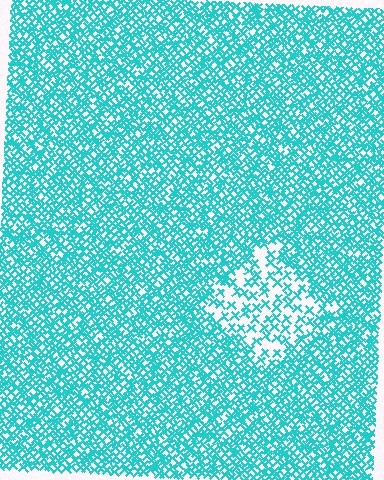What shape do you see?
I see a diamond.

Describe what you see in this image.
The image contains small cyan elements arranged at two different densities. A diamond-shaped region is visible where the elements are less densely packed than the surrounding area.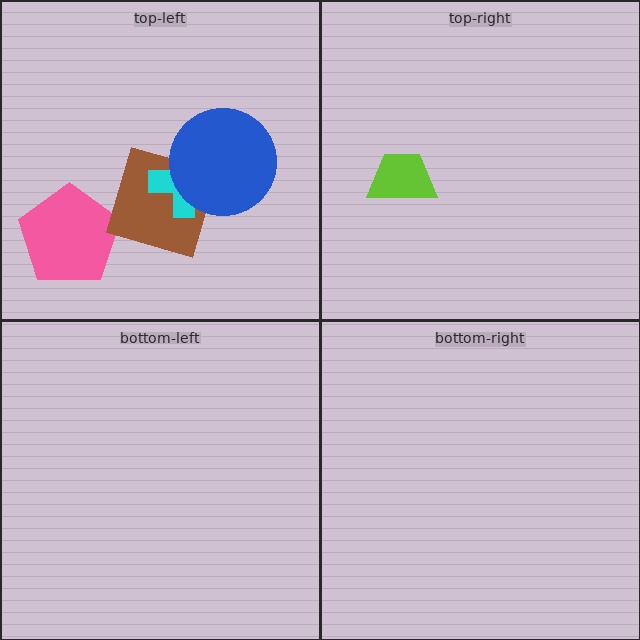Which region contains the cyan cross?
The top-left region.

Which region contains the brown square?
The top-left region.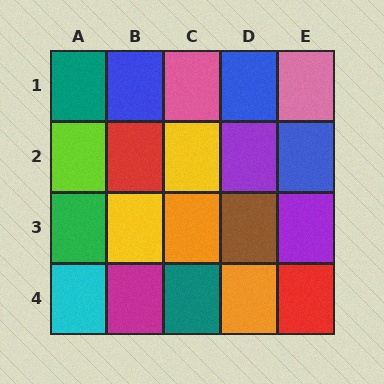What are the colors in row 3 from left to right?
Green, yellow, orange, brown, purple.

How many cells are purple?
2 cells are purple.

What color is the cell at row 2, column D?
Purple.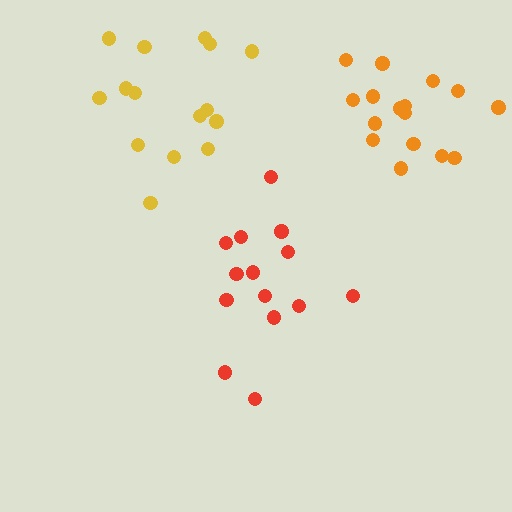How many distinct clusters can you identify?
There are 3 distinct clusters.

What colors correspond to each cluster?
The clusters are colored: red, yellow, orange.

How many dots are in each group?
Group 1: 14 dots, Group 2: 15 dots, Group 3: 16 dots (45 total).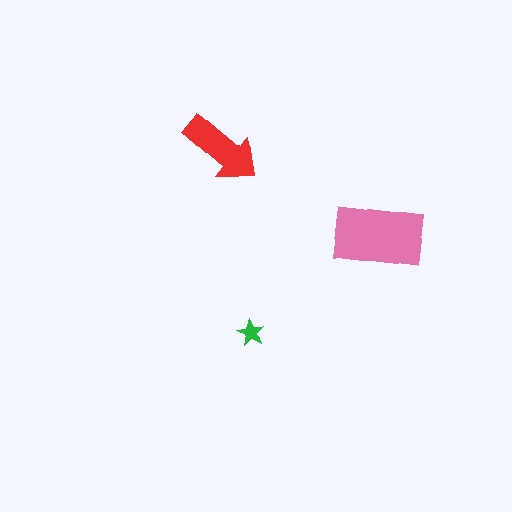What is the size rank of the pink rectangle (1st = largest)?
1st.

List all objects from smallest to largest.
The green star, the red arrow, the pink rectangle.